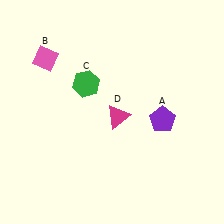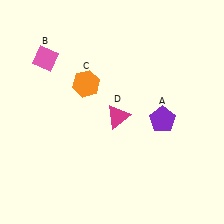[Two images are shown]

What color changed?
The hexagon (C) changed from green in Image 1 to orange in Image 2.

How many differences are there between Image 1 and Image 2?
There is 1 difference between the two images.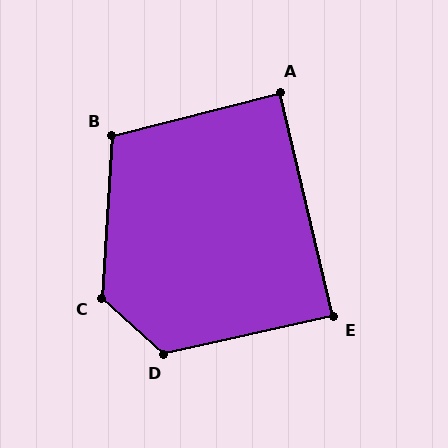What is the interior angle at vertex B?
Approximately 108 degrees (obtuse).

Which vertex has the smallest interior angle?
A, at approximately 89 degrees.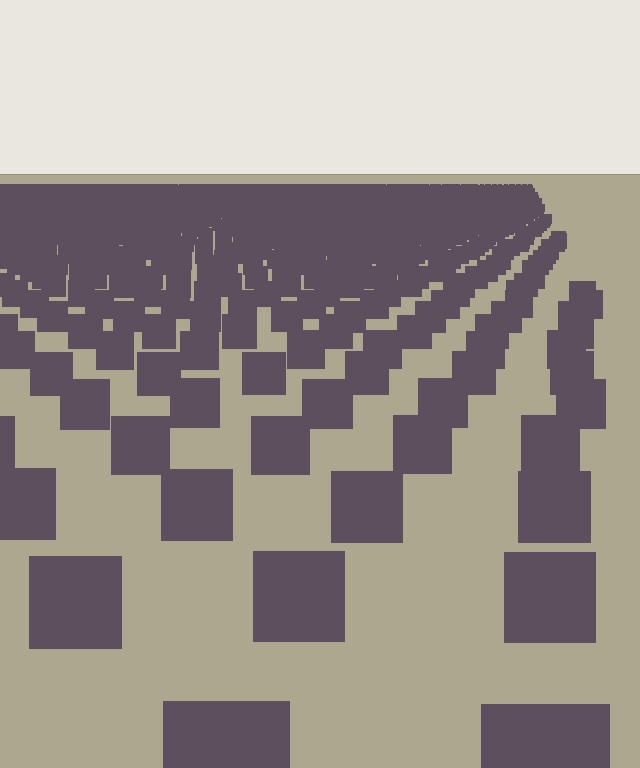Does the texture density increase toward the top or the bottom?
Density increases toward the top.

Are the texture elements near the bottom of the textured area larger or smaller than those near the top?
Larger. Near the bottom, elements are closer to the viewer and appear at a bigger on-screen size.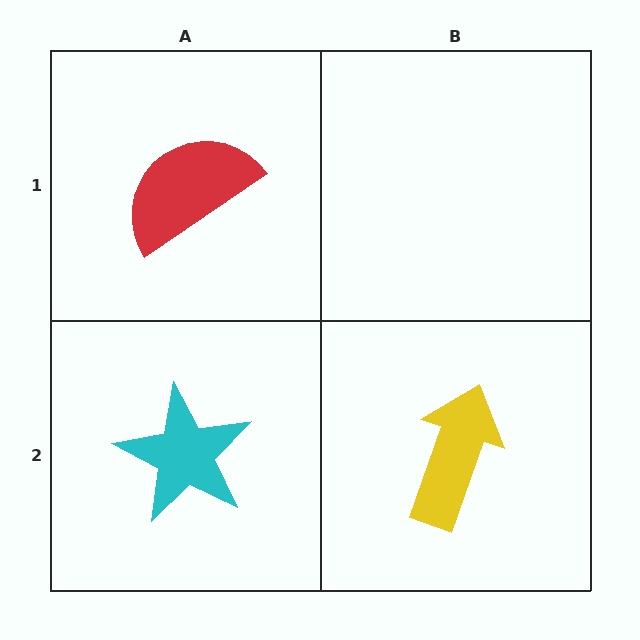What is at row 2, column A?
A cyan star.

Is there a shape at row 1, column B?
No, that cell is empty.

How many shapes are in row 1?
1 shape.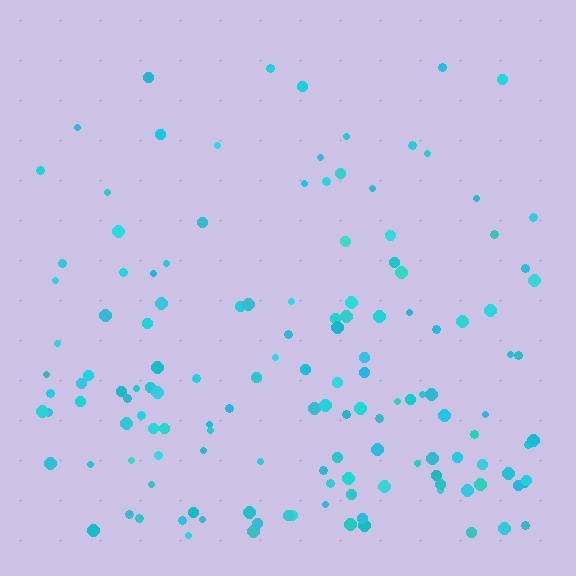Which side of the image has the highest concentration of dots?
The bottom.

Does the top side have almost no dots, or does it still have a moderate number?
Still a moderate number, just noticeably fewer than the bottom.